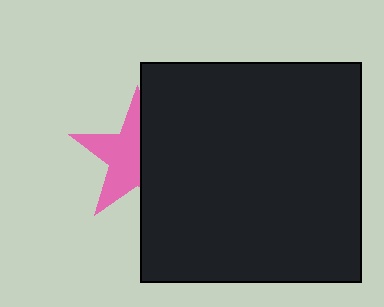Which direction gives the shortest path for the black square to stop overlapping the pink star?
Moving right gives the shortest separation.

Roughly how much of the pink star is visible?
About half of it is visible (roughly 54%).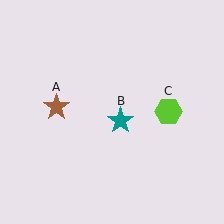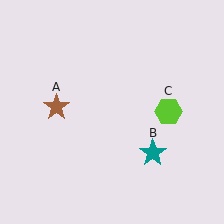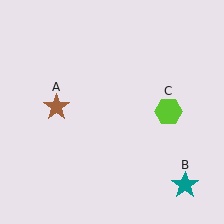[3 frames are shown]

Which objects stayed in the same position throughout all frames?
Brown star (object A) and lime hexagon (object C) remained stationary.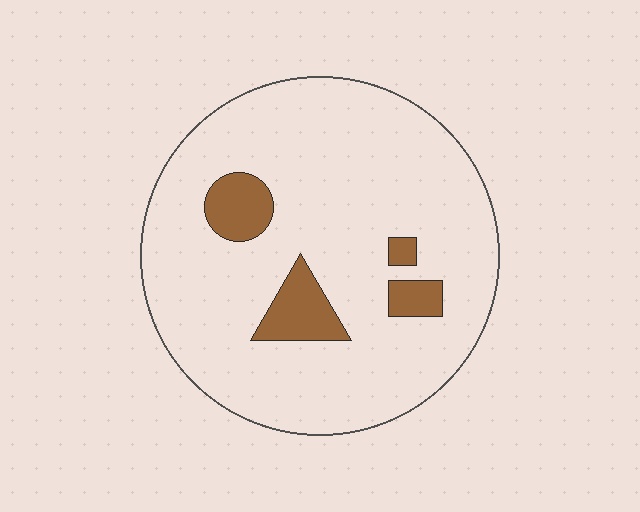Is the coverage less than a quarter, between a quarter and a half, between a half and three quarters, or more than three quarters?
Less than a quarter.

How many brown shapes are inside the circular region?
4.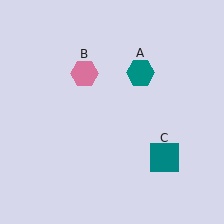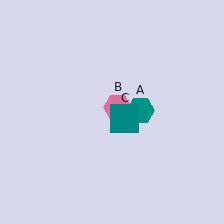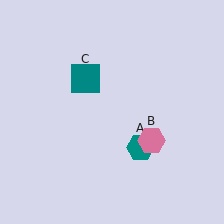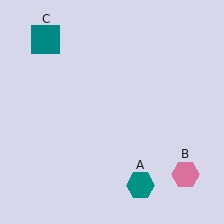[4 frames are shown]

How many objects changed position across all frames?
3 objects changed position: teal hexagon (object A), pink hexagon (object B), teal square (object C).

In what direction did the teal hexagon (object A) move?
The teal hexagon (object A) moved down.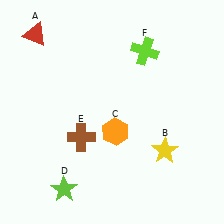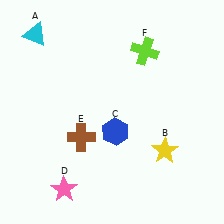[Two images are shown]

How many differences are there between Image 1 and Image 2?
There are 3 differences between the two images.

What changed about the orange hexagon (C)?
In Image 1, C is orange. In Image 2, it changed to blue.